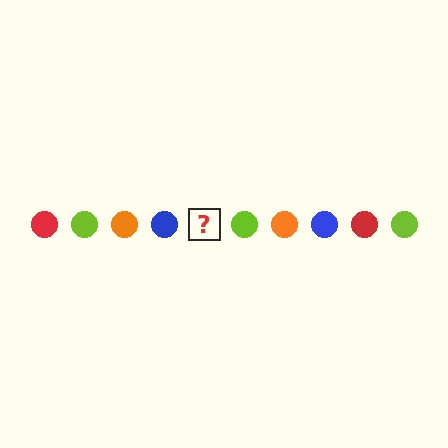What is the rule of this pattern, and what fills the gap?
The rule is that the pattern cycles through red, lime, orange, blue circles. The gap should be filled with a red circle.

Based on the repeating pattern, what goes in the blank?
The blank should be a red circle.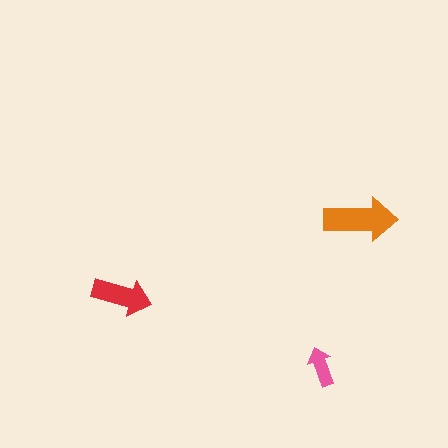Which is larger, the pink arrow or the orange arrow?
The orange one.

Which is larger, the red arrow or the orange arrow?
The orange one.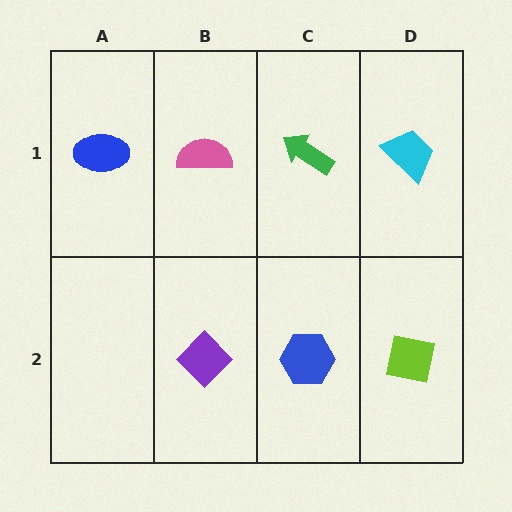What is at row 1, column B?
A pink semicircle.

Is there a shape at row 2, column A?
No, that cell is empty.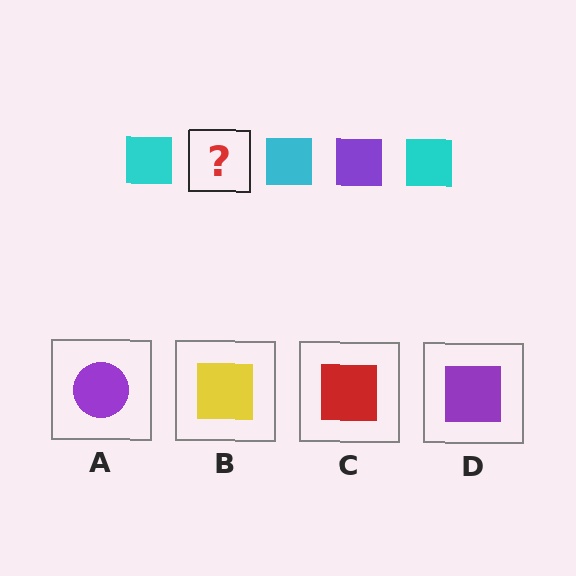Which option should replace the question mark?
Option D.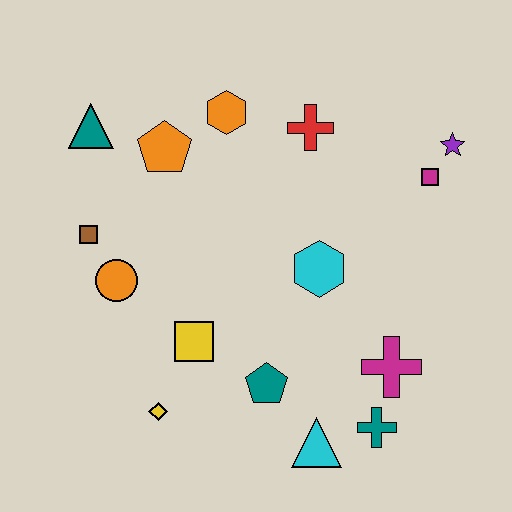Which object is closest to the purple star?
The magenta square is closest to the purple star.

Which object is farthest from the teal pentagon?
The teal triangle is farthest from the teal pentagon.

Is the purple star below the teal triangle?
Yes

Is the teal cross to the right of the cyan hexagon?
Yes